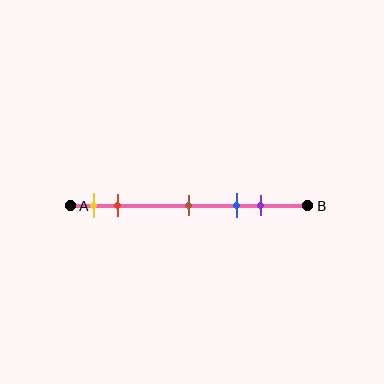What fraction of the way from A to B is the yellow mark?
The yellow mark is approximately 10% (0.1) of the way from A to B.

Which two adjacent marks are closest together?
The yellow and red marks are the closest adjacent pair.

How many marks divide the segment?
There are 5 marks dividing the segment.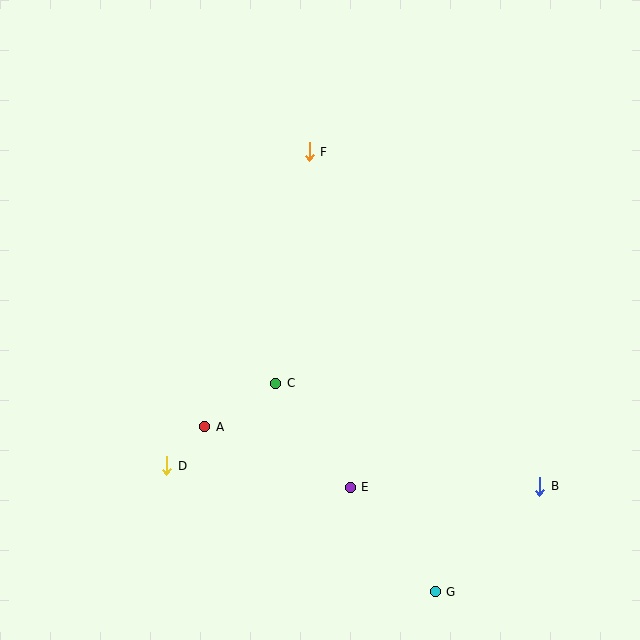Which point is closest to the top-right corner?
Point F is closest to the top-right corner.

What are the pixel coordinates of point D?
Point D is at (167, 466).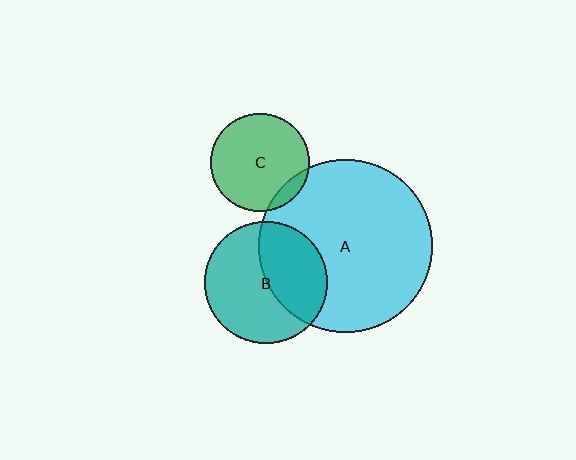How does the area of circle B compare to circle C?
Approximately 1.5 times.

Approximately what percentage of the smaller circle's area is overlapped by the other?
Approximately 10%.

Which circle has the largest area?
Circle A (cyan).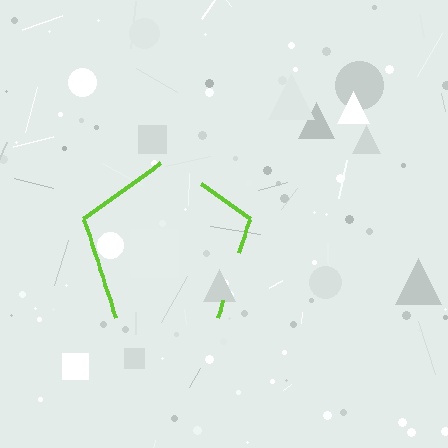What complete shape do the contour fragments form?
The contour fragments form a pentagon.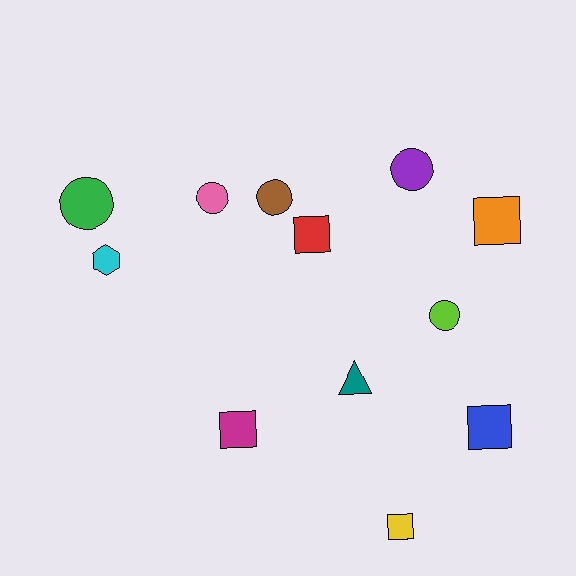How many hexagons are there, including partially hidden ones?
There is 1 hexagon.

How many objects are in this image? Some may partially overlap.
There are 12 objects.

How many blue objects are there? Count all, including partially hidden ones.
There is 1 blue object.